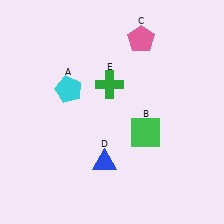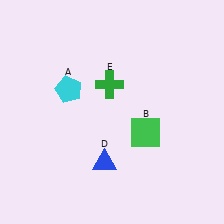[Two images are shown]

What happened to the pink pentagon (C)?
The pink pentagon (C) was removed in Image 2. It was in the top-right area of Image 1.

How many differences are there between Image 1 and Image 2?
There is 1 difference between the two images.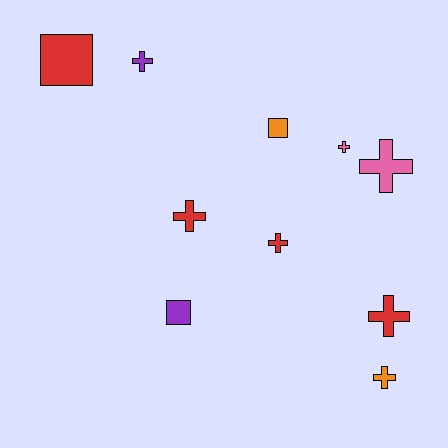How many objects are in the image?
There are 10 objects.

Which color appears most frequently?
Red, with 4 objects.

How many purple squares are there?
There is 1 purple square.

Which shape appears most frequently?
Cross, with 7 objects.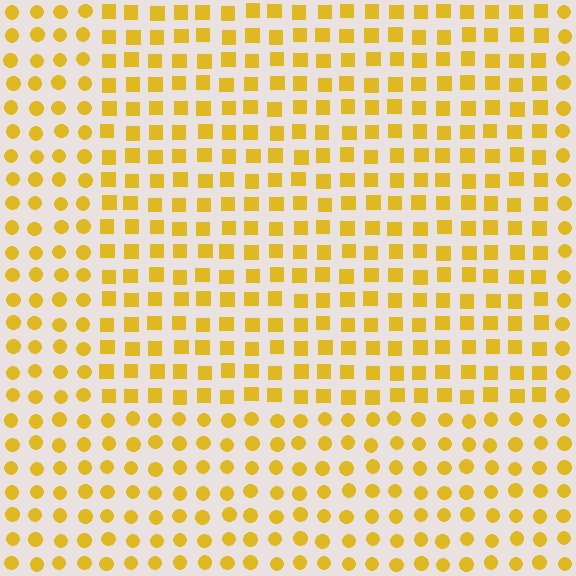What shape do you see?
I see a rectangle.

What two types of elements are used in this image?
The image uses squares inside the rectangle region and circles outside it.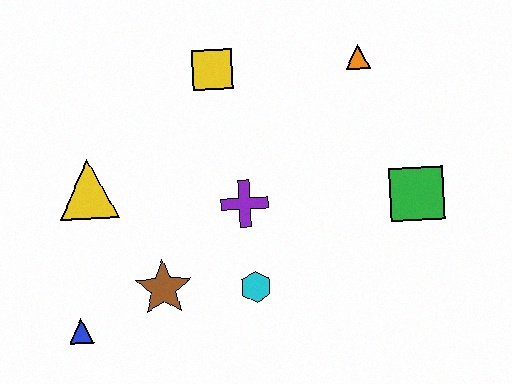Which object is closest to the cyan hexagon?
The purple cross is closest to the cyan hexagon.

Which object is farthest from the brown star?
The orange triangle is farthest from the brown star.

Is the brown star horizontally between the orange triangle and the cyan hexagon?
No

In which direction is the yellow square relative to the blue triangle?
The yellow square is above the blue triangle.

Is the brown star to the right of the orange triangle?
No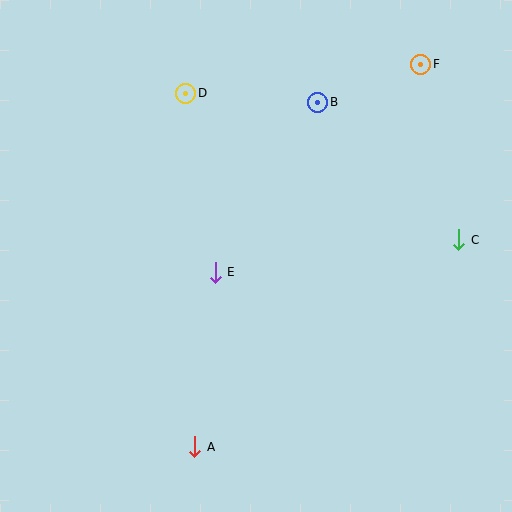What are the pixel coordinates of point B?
Point B is at (318, 102).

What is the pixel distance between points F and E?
The distance between F and E is 292 pixels.